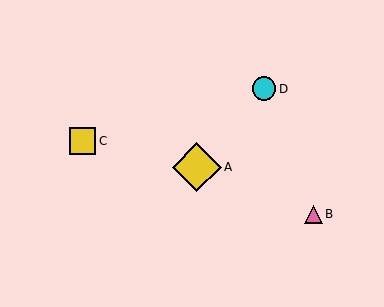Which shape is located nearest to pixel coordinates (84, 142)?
The yellow square (labeled C) at (82, 141) is nearest to that location.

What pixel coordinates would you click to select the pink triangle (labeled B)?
Click at (313, 214) to select the pink triangle B.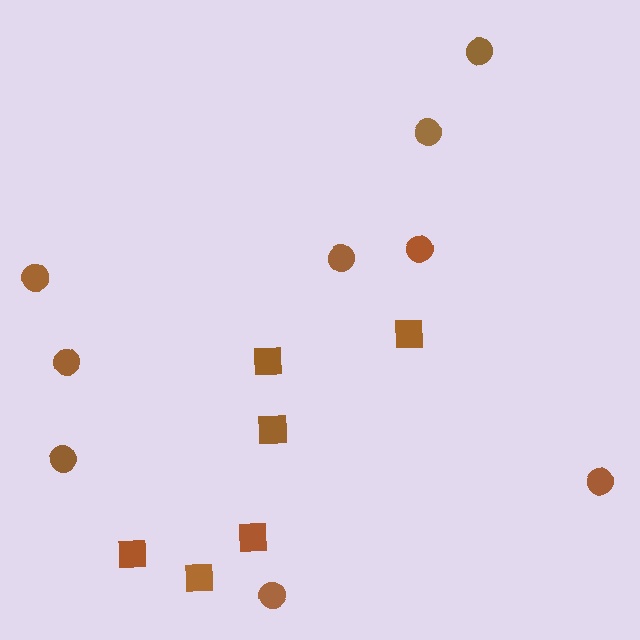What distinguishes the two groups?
There are 2 groups: one group of squares (6) and one group of circles (9).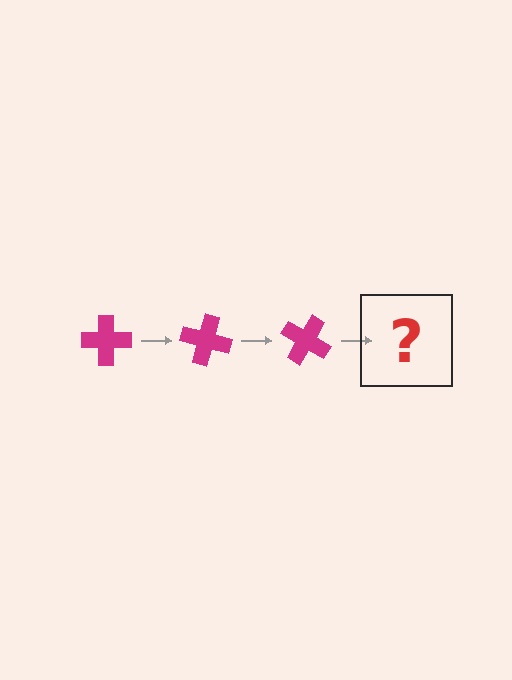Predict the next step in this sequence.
The next step is a magenta cross rotated 45 degrees.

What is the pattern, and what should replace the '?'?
The pattern is that the cross rotates 15 degrees each step. The '?' should be a magenta cross rotated 45 degrees.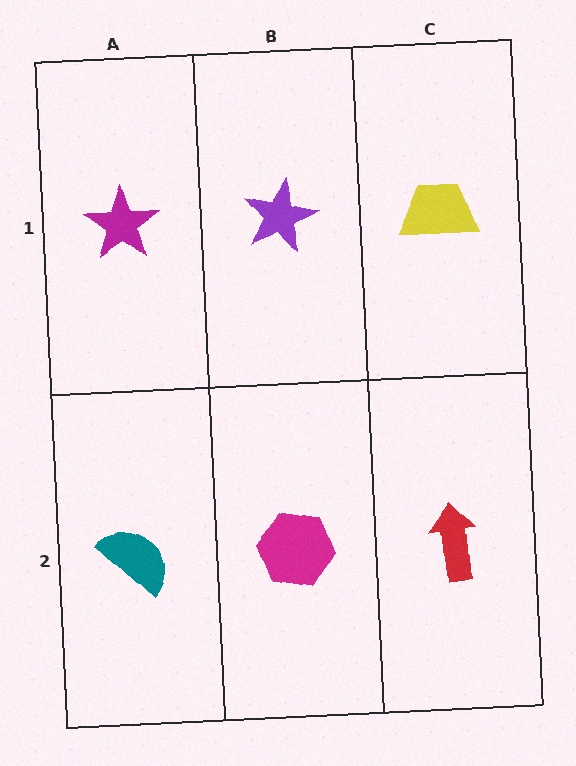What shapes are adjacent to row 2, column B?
A purple star (row 1, column B), a teal semicircle (row 2, column A), a red arrow (row 2, column C).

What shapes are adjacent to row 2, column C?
A yellow trapezoid (row 1, column C), a magenta hexagon (row 2, column B).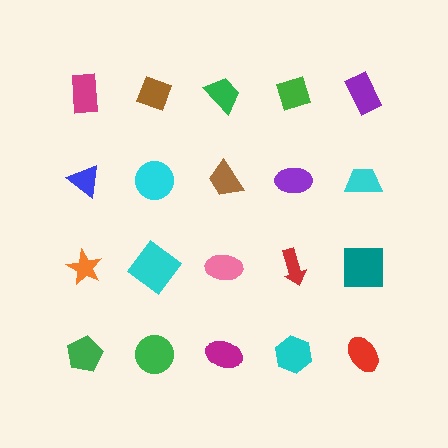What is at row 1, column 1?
A magenta rectangle.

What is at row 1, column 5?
A purple rectangle.